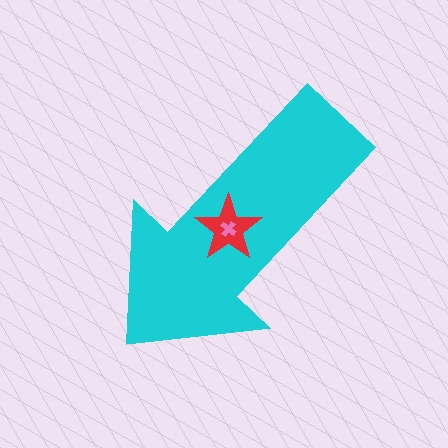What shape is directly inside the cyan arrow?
The red star.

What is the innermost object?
The pink cross.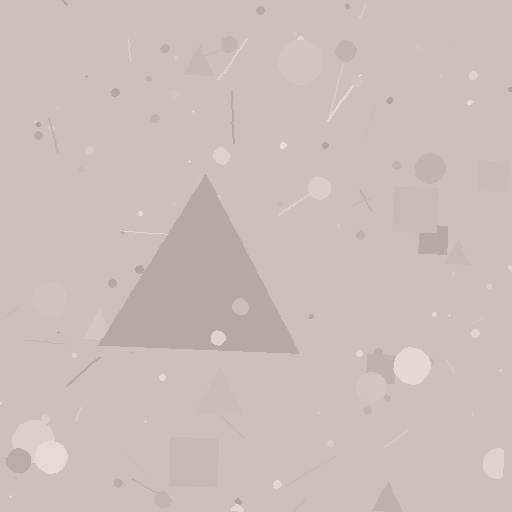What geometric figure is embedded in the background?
A triangle is embedded in the background.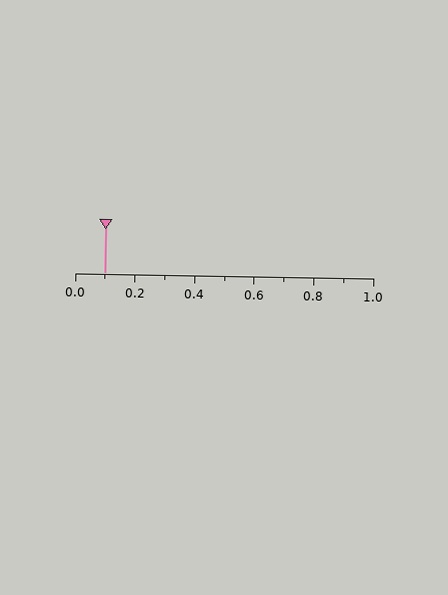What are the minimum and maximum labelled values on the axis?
The axis runs from 0.0 to 1.0.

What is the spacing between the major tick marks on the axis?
The major ticks are spaced 0.2 apart.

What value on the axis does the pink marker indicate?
The marker indicates approximately 0.1.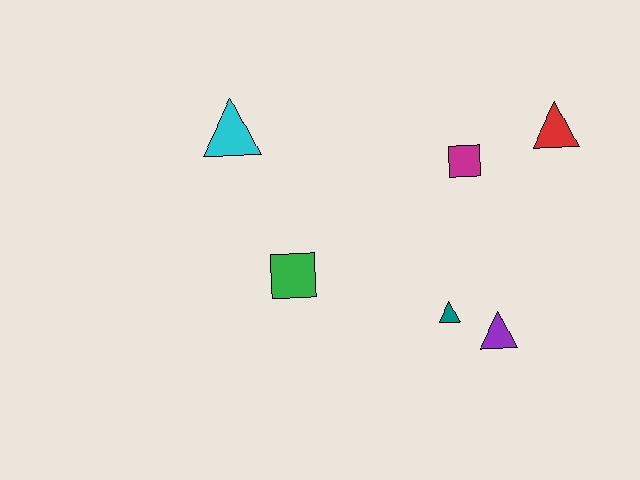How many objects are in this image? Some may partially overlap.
There are 6 objects.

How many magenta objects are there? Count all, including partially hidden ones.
There is 1 magenta object.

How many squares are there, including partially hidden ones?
There are 2 squares.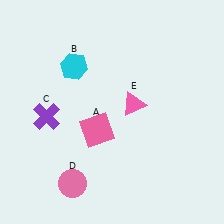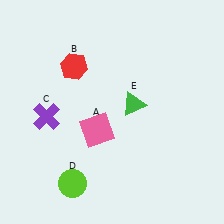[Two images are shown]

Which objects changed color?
B changed from cyan to red. D changed from pink to lime. E changed from pink to green.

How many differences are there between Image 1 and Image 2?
There are 3 differences between the two images.